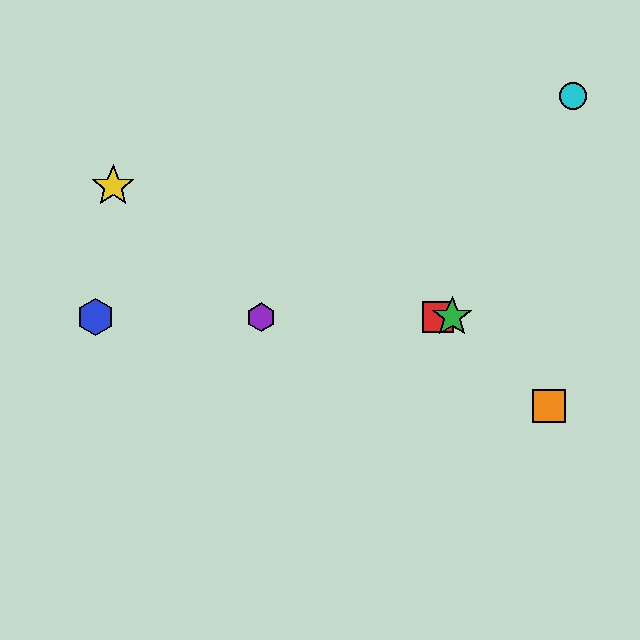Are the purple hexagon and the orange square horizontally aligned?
No, the purple hexagon is at y≈317 and the orange square is at y≈406.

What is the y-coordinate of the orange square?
The orange square is at y≈406.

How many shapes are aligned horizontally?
4 shapes (the red square, the blue hexagon, the green star, the purple hexagon) are aligned horizontally.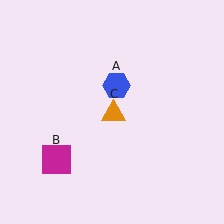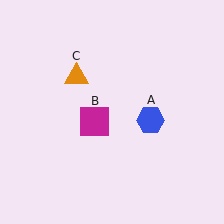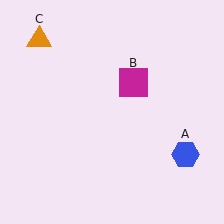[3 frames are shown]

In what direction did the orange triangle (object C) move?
The orange triangle (object C) moved up and to the left.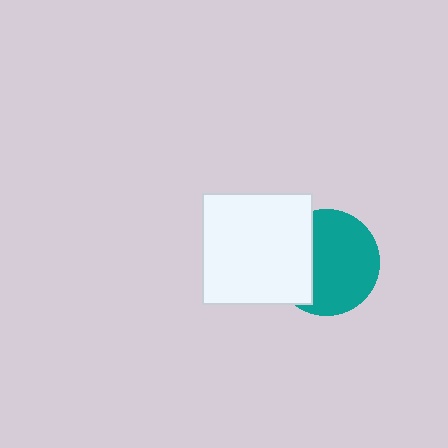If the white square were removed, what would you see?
You would see the complete teal circle.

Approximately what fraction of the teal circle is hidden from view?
Roughly 34% of the teal circle is hidden behind the white square.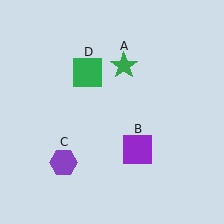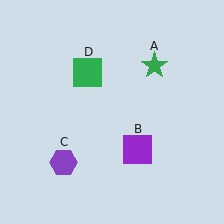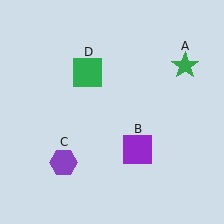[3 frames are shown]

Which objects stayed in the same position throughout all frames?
Purple square (object B) and purple hexagon (object C) and green square (object D) remained stationary.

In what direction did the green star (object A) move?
The green star (object A) moved right.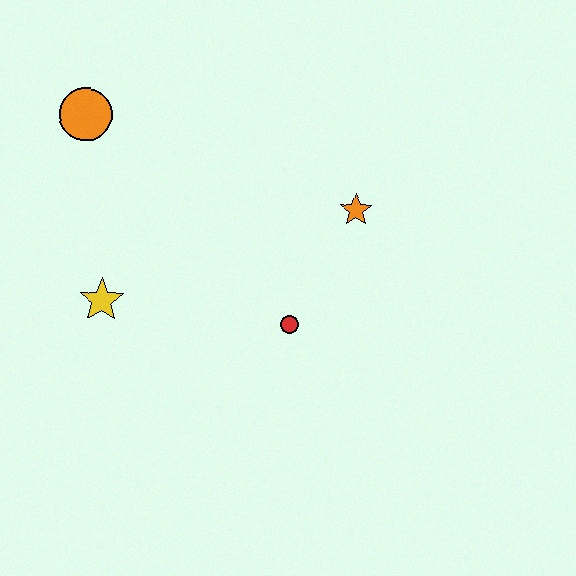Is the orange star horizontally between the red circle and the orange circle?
No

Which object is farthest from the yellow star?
The orange star is farthest from the yellow star.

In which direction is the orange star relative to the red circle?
The orange star is above the red circle.